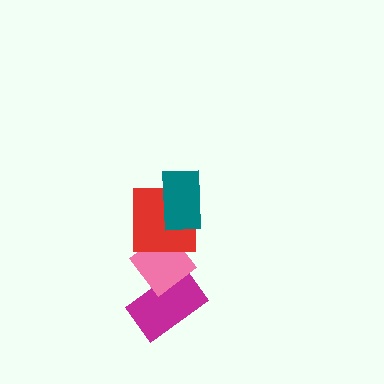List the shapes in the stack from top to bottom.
From top to bottom: the teal rectangle, the red square, the pink diamond, the magenta rectangle.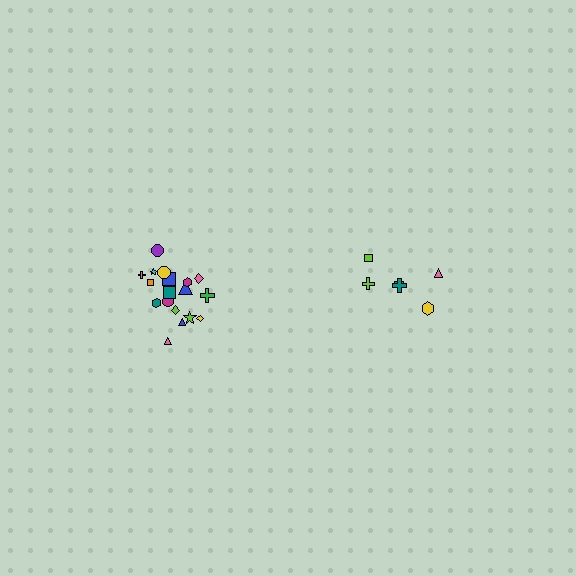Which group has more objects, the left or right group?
The left group.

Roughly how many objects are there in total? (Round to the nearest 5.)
Roughly 25 objects in total.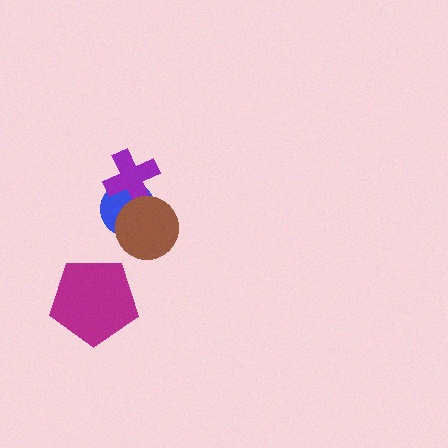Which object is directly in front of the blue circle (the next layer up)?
The purple cross is directly in front of the blue circle.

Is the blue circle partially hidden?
Yes, it is partially covered by another shape.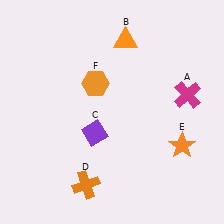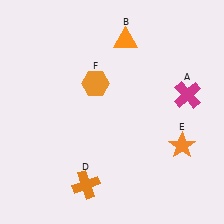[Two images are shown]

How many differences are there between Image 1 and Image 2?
There is 1 difference between the two images.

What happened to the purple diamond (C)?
The purple diamond (C) was removed in Image 2. It was in the bottom-left area of Image 1.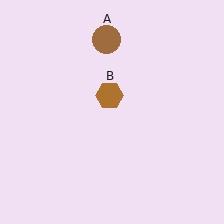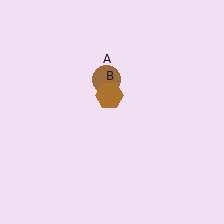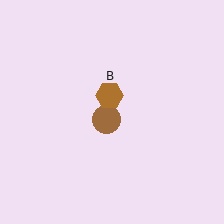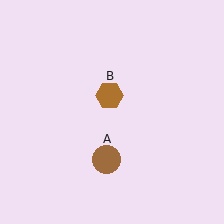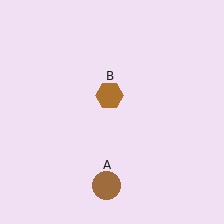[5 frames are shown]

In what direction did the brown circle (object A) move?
The brown circle (object A) moved down.